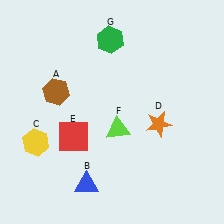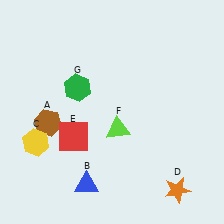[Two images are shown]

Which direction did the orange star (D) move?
The orange star (D) moved down.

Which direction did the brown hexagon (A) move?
The brown hexagon (A) moved down.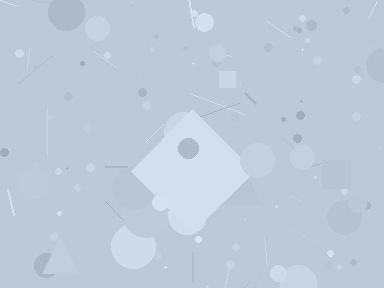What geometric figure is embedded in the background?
A diamond is embedded in the background.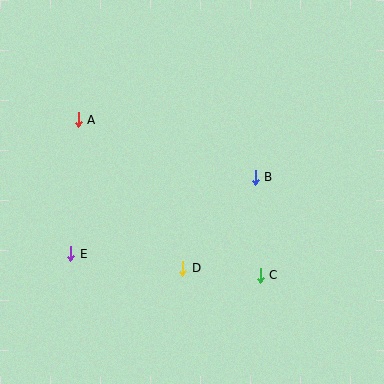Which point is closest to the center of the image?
Point B at (255, 177) is closest to the center.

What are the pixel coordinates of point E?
Point E is at (71, 254).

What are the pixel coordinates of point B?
Point B is at (255, 177).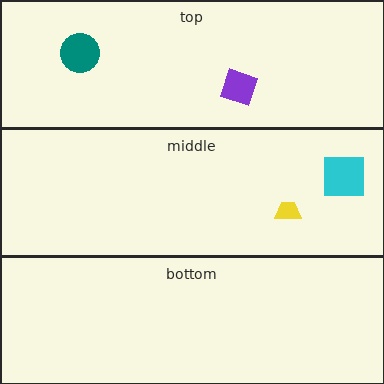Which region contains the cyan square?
The middle region.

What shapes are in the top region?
The teal circle, the purple diamond.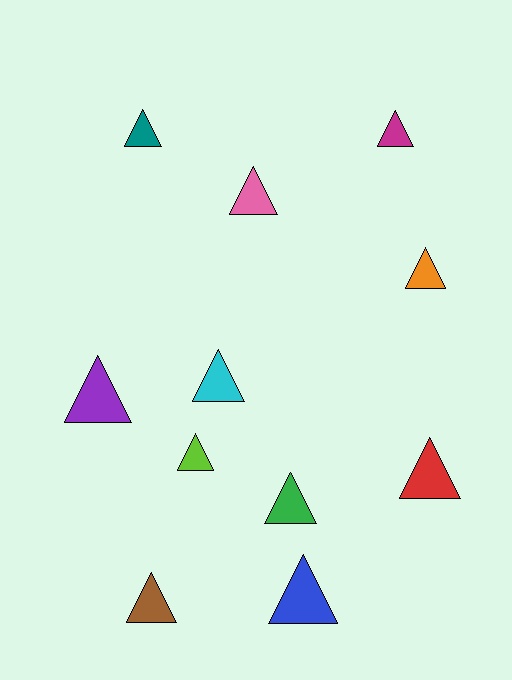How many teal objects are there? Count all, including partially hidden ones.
There is 1 teal object.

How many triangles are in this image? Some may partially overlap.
There are 11 triangles.